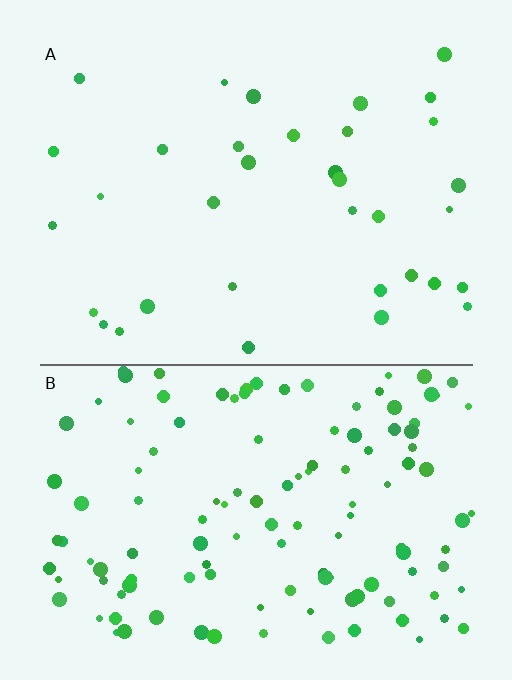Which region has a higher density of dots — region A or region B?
B (the bottom).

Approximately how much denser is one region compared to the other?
Approximately 3.7× — region B over region A.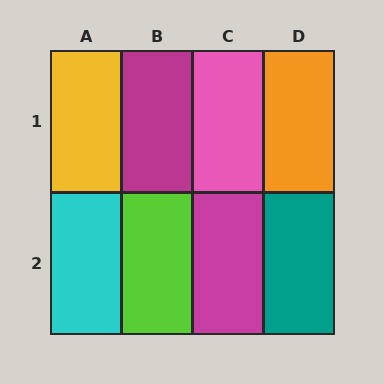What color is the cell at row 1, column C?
Pink.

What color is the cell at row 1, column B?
Magenta.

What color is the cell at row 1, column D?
Orange.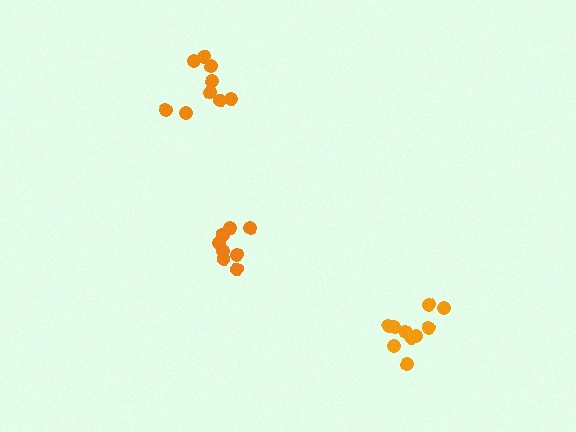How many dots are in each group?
Group 1: 9 dots, Group 2: 8 dots, Group 3: 10 dots (27 total).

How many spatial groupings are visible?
There are 3 spatial groupings.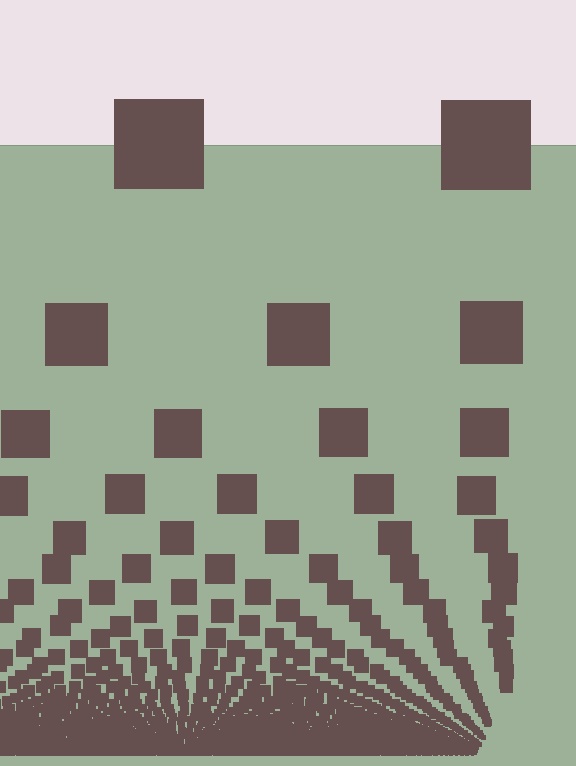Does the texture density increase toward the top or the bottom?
Density increases toward the bottom.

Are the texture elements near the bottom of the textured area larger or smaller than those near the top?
Smaller. The gradient is inverted — elements near the bottom are smaller and denser.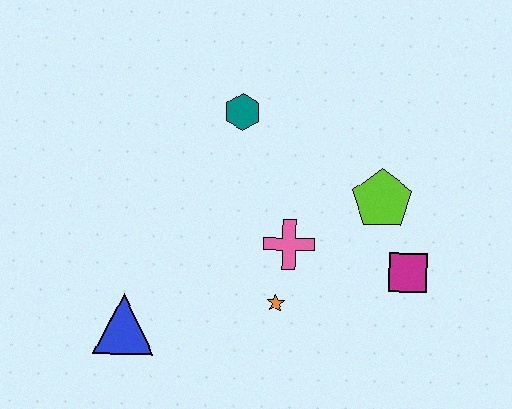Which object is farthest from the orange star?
The teal hexagon is farthest from the orange star.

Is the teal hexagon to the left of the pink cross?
Yes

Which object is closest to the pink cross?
The orange star is closest to the pink cross.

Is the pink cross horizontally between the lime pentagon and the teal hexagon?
Yes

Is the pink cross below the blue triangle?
No